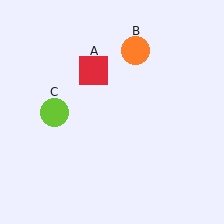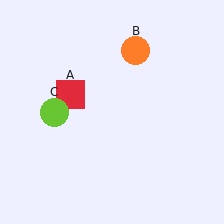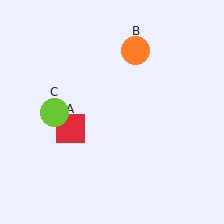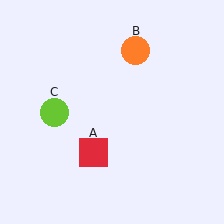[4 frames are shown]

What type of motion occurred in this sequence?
The red square (object A) rotated counterclockwise around the center of the scene.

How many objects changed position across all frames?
1 object changed position: red square (object A).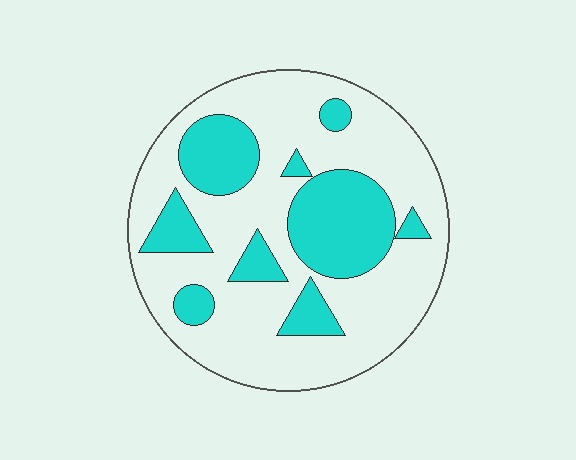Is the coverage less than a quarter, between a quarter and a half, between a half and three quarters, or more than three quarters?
Between a quarter and a half.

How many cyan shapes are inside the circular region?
9.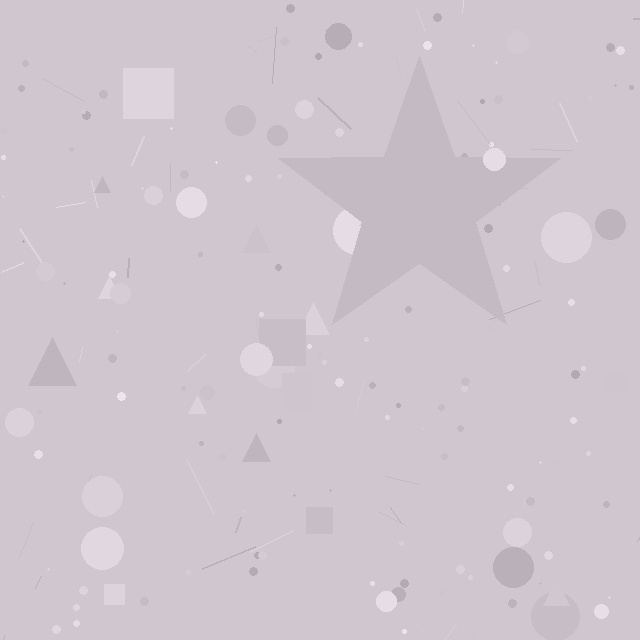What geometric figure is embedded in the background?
A star is embedded in the background.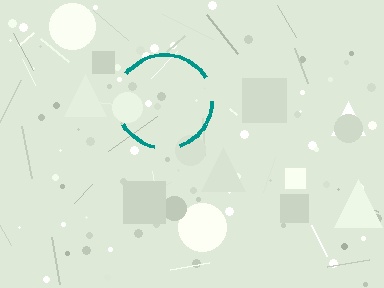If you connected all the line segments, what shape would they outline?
They would outline a circle.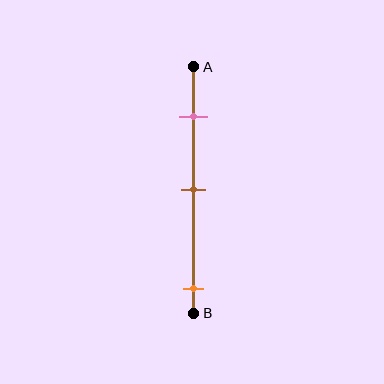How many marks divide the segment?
There are 3 marks dividing the segment.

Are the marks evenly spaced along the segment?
No, the marks are not evenly spaced.